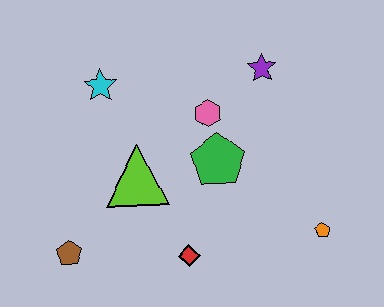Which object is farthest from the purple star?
The brown pentagon is farthest from the purple star.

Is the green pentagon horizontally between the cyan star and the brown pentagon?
No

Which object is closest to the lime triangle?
The green pentagon is closest to the lime triangle.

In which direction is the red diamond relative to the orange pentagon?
The red diamond is to the left of the orange pentagon.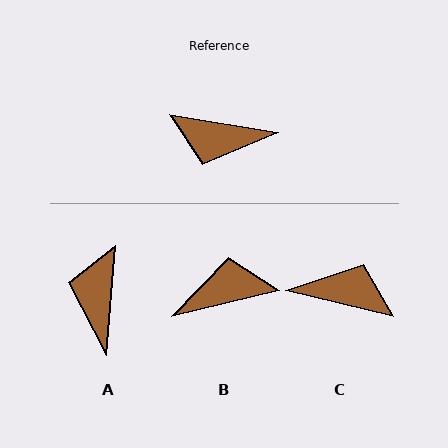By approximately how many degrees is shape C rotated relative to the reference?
Approximately 176 degrees counter-clockwise.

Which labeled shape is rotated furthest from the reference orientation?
C, about 176 degrees away.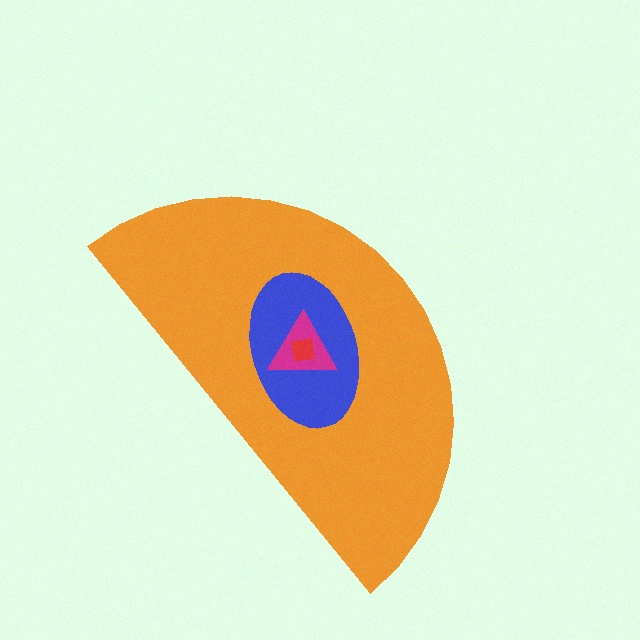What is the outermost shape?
The orange semicircle.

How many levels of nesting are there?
4.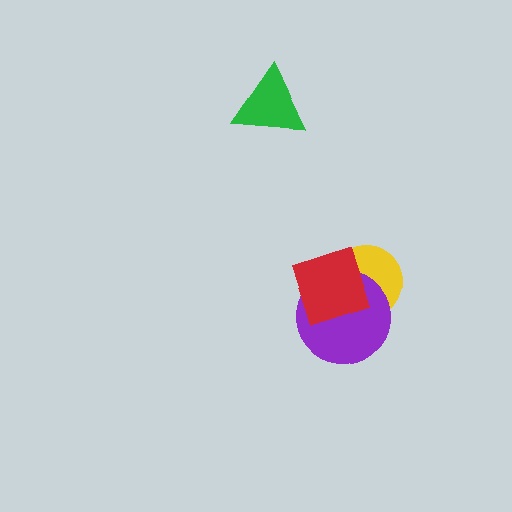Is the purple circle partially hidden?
Yes, it is partially covered by another shape.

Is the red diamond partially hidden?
No, no other shape covers it.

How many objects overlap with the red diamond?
2 objects overlap with the red diamond.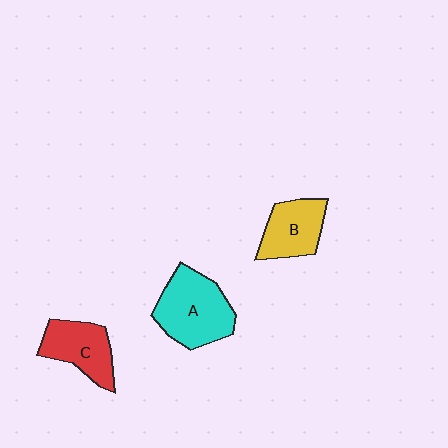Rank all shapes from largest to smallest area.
From largest to smallest: A (cyan), C (red), B (yellow).